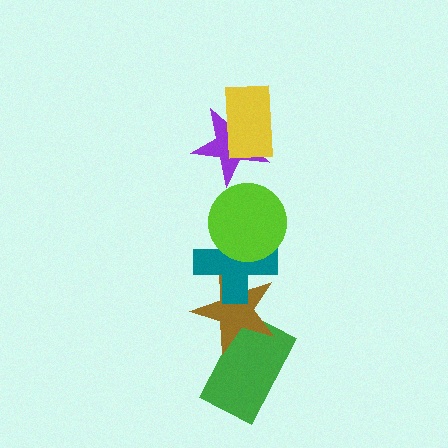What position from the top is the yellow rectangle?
The yellow rectangle is 1st from the top.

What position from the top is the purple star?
The purple star is 2nd from the top.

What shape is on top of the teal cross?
The lime circle is on top of the teal cross.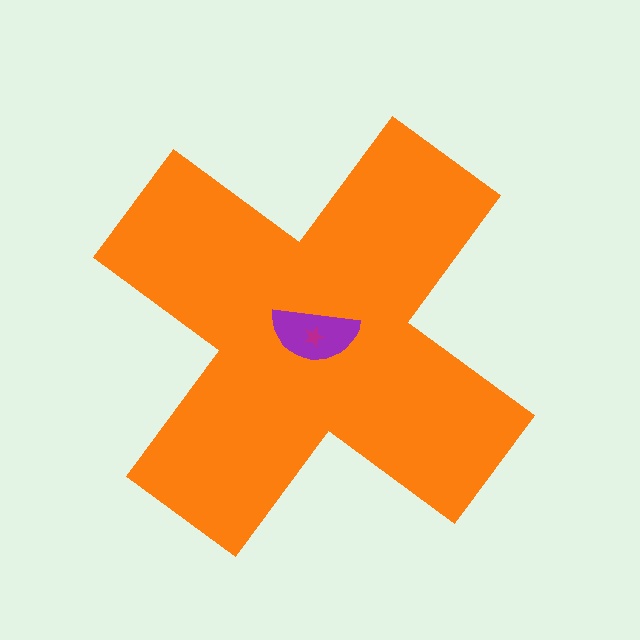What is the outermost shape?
The orange cross.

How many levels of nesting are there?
3.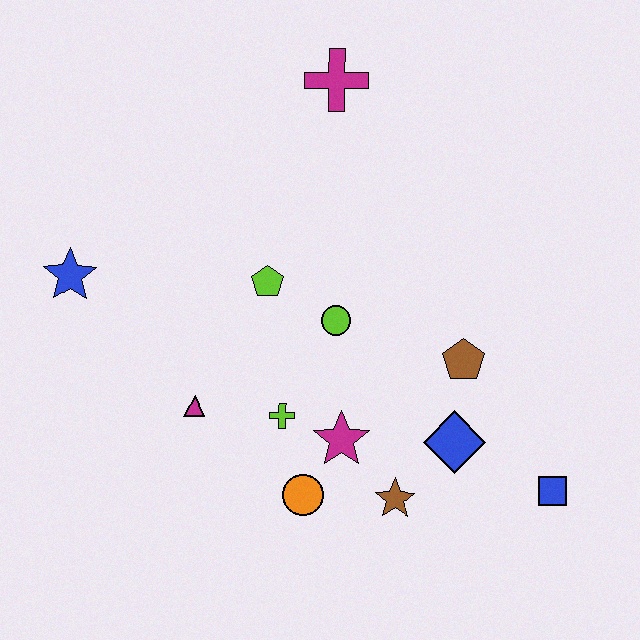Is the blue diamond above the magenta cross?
No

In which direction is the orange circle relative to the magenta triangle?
The orange circle is to the right of the magenta triangle.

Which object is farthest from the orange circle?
The magenta cross is farthest from the orange circle.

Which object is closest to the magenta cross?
The lime pentagon is closest to the magenta cross.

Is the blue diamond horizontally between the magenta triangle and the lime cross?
No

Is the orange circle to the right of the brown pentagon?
No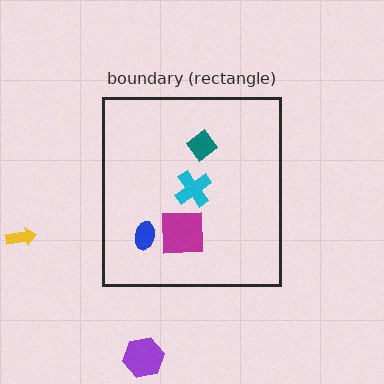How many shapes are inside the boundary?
4 inside, 2 outside.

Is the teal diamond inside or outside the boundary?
Inside.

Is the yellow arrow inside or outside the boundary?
Outside.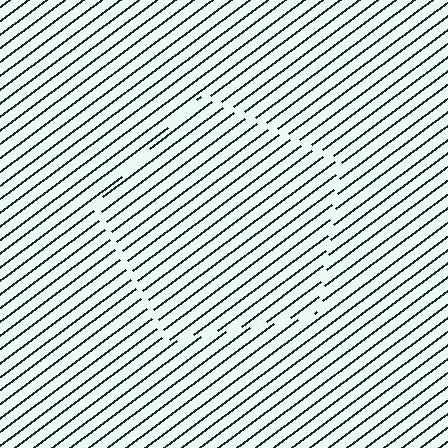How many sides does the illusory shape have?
5 sides — the line-ends trace a pentagon.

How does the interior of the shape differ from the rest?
The interior of the shape contains the same grating, shifted by half a period — the contour is defined by the phase discontinuity where line-ends from the inner and outer gratings abut.